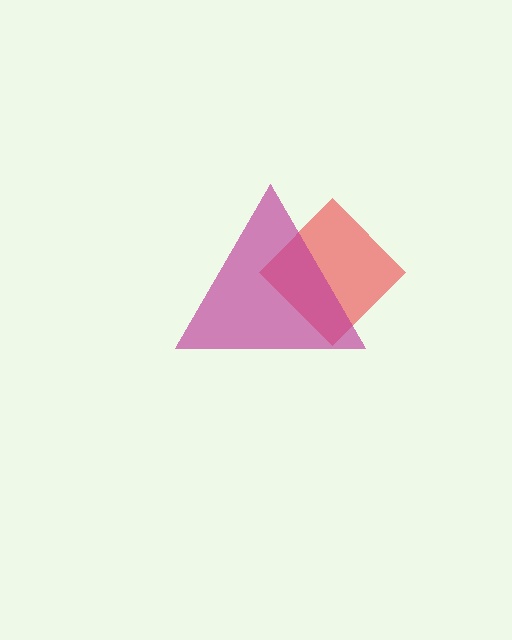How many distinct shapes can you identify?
There are 2 distinct shapes: a red diamond, a magenta triangle.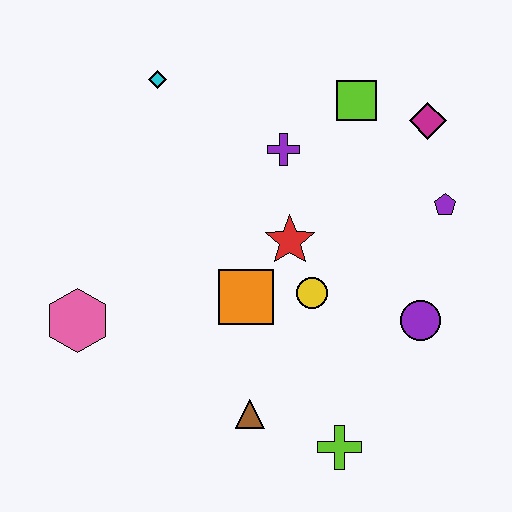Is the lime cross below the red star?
Yes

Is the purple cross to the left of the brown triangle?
No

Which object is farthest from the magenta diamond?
The pink hexagon is farthest from the magenta diamond.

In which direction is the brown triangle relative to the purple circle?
The brown triangle is to the left of the purple circle.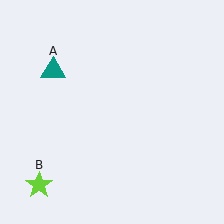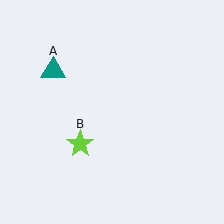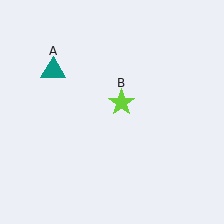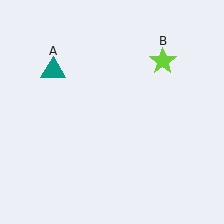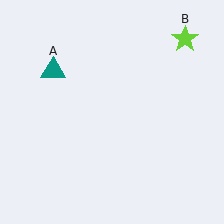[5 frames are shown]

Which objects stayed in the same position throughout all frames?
Teal triangle (object A) remained stationary.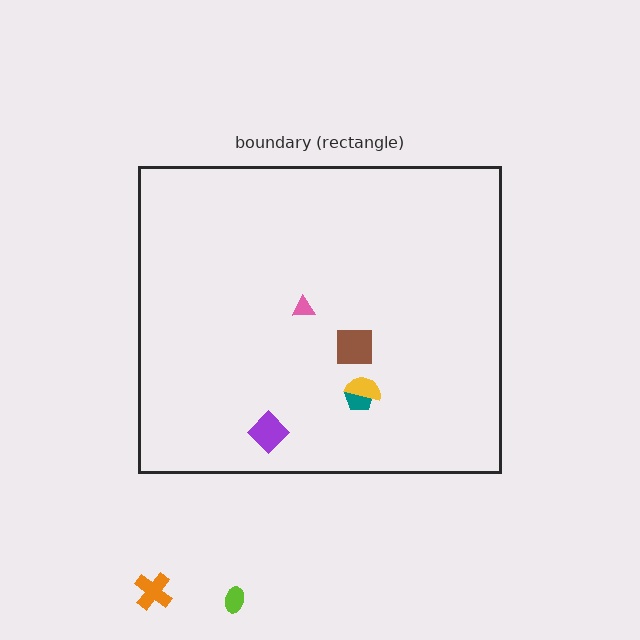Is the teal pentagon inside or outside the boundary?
Inside.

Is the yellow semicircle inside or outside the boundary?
Inside.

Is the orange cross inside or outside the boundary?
Outside.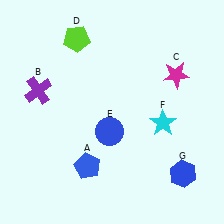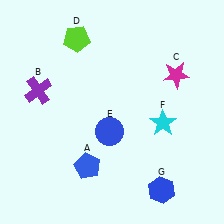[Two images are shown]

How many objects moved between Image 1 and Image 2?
1 object moved between the two images.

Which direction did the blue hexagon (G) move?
The blue hexagon (G) moved left.